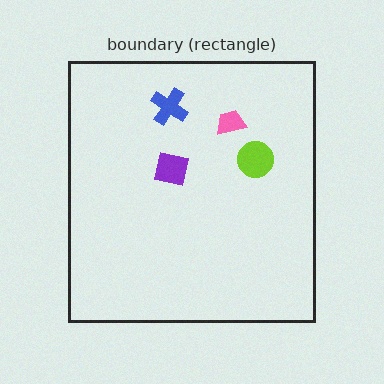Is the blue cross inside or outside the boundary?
Inside.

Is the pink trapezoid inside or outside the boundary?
Inside.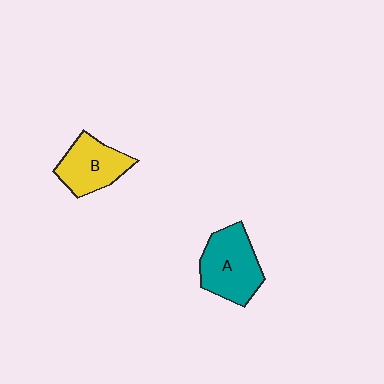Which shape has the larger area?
Shape A (teal).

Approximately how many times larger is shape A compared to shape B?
Approximately 1.2 times.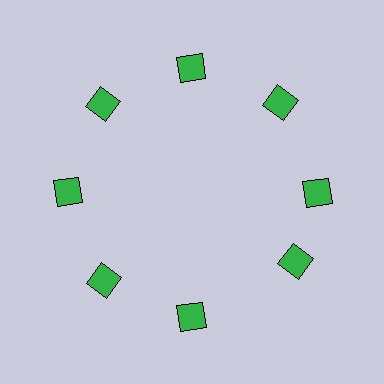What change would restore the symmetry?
The symmetry would be restored by rotating it back into even spacing with its neighbors so that all 8 squares sit at equal angles and equal distance from the center.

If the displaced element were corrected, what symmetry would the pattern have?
It would have 8-fold rotational symmetry — the pattern would map onto itself every 45 degrees.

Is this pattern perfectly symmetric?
No. The 8 green squares are arranged in a ring, but one element near the 4 o'clock position is rotated out of alignment along the ring, breaking the 8-fold rotational symmetry.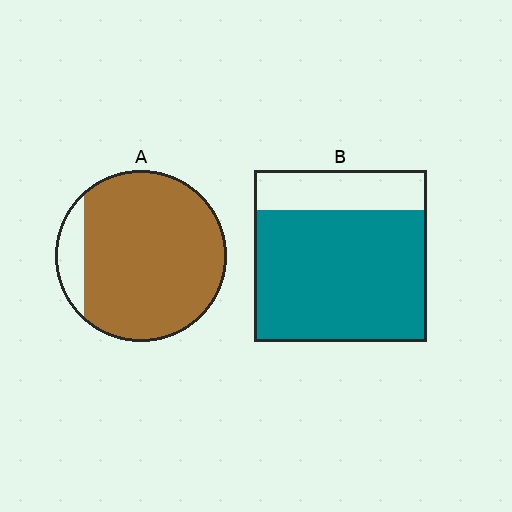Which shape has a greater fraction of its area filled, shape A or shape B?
Shape A.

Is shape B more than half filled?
Yes.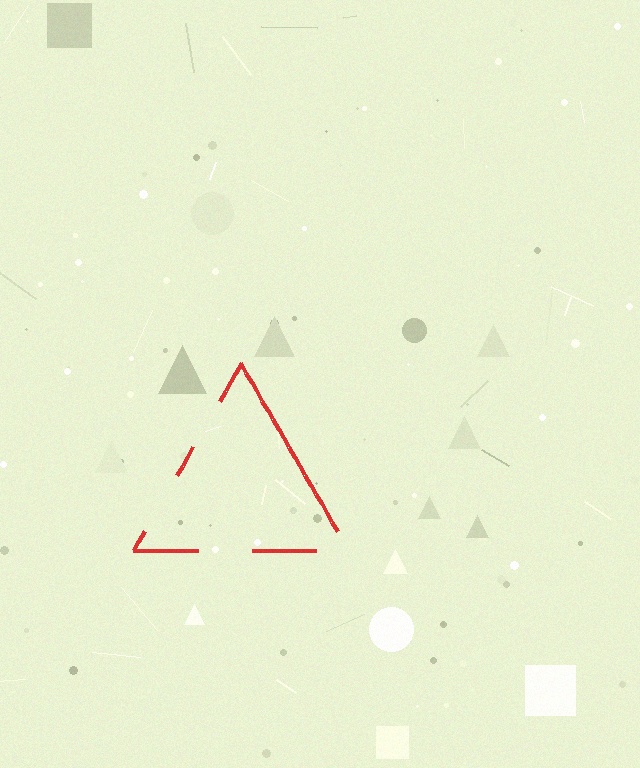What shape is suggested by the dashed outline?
The dashed outline suggests a triangle.